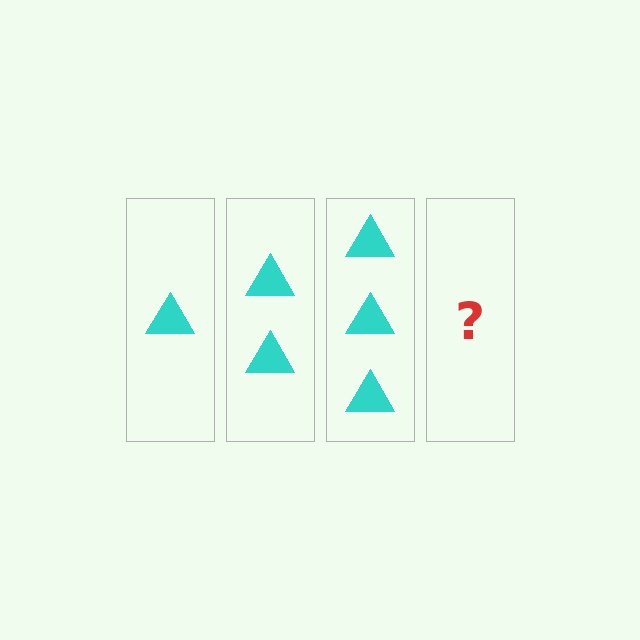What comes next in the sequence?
The next element should be 4 triangles.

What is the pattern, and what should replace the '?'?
The pattern is that each step adds one more triangle. The '?' should be 4 triangles.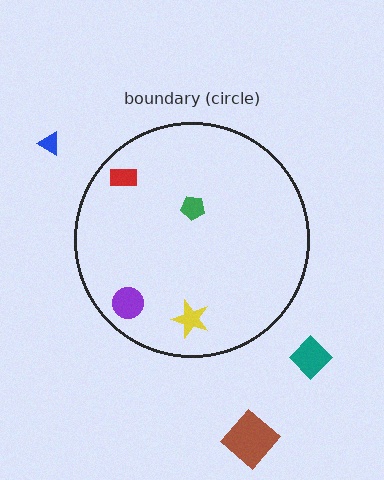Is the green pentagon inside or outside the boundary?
Inside.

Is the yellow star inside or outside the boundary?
Inside.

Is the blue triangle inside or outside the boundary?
Outside.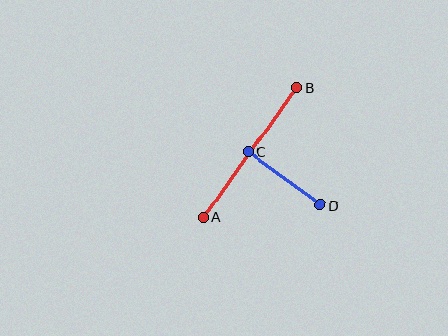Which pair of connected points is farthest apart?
Points A and B are farthest apart.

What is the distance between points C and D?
The distance is approximately 89 pixels.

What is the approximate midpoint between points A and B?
The midpoint is at approximately (250, 152) pixels.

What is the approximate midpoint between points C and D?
The midpoint is at approximately (284, 178) pixels.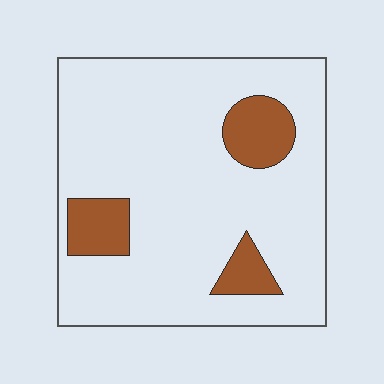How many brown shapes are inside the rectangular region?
3.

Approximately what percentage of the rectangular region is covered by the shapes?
Approximately 15%.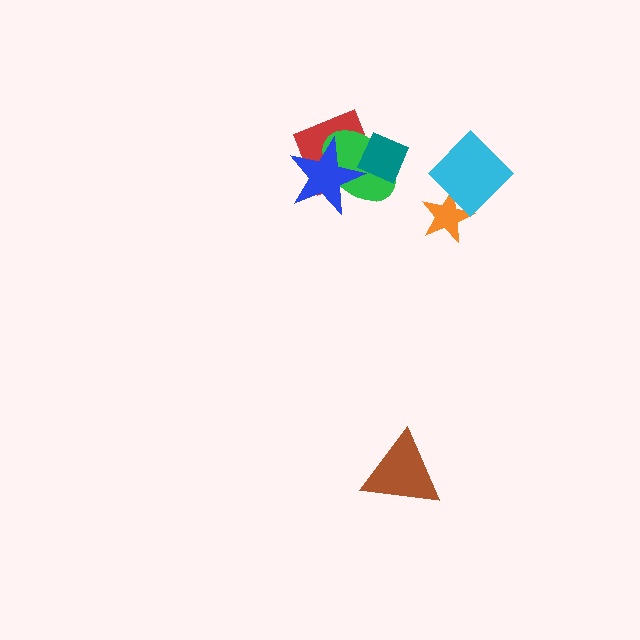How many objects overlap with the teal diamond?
3 objects overlap with the teal diamond.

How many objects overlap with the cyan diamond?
1 object overlaps with the cyan diamond.